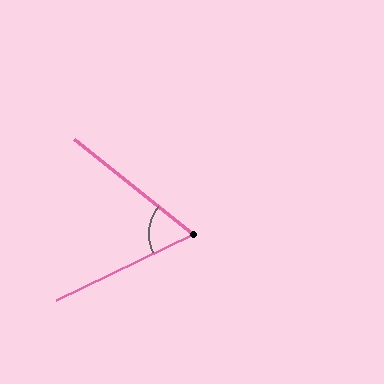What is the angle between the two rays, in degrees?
Approximately 64 degrees.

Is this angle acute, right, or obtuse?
It is acute.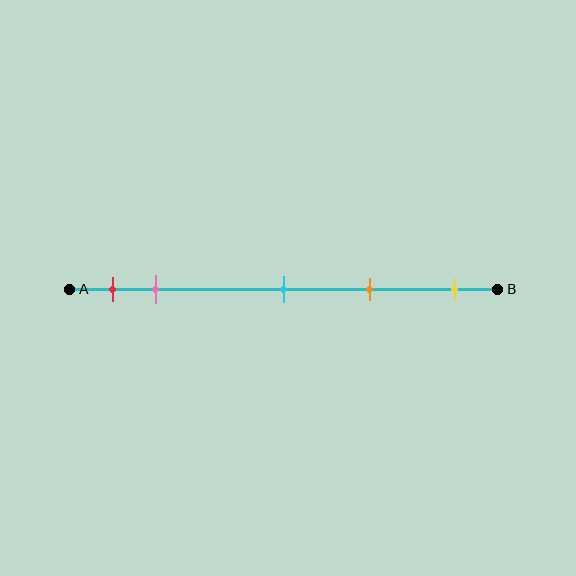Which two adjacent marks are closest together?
The red and pink marks are the closest adjacent pair.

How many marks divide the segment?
There are 5 marks dividing the segment.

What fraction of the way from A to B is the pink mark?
The pink mark is approximately 20% (0.2) of the way from A to B.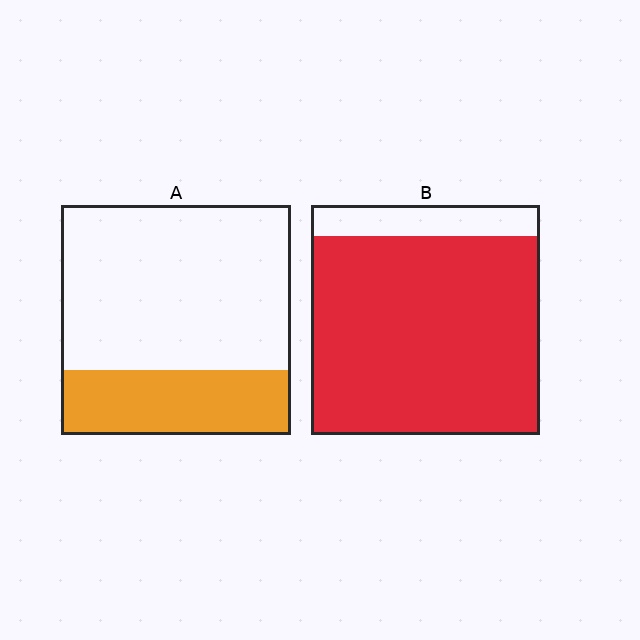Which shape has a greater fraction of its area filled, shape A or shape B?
Shape B.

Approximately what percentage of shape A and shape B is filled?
A is approximately 30% and B is approximately 85%.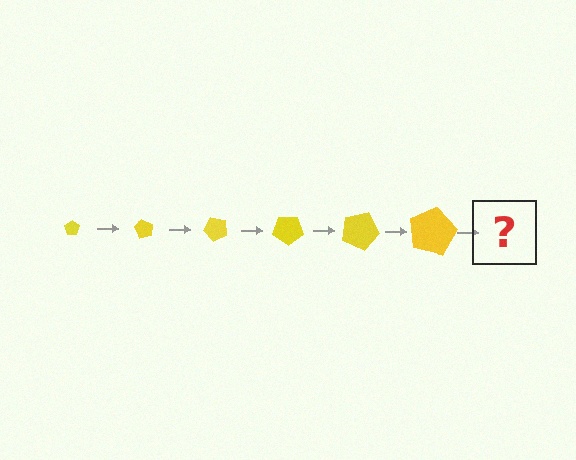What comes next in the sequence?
The next element should be a pentagon, larger than the previous one and rotated 360 degrees from the start.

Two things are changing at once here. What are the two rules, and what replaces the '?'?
The two rules are that the pentagon grows larger each step and it rotates 60 degrees each step. The '?' should be a pentagon, larger than the previous one and rotated 360 degrees from the start.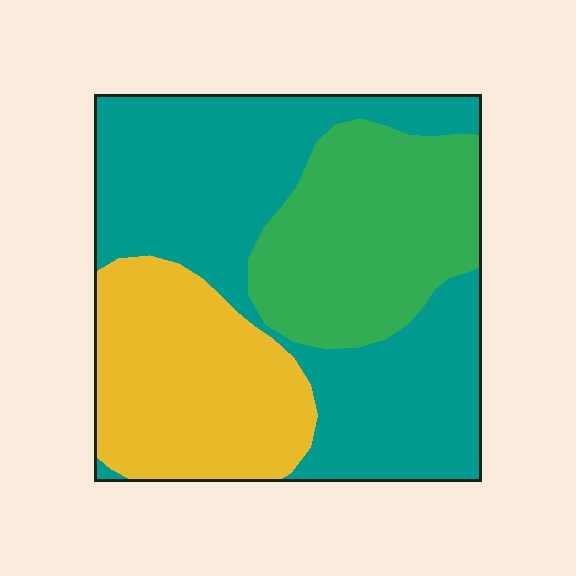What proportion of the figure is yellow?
Yellow covers 26% of the figure.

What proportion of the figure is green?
Green takes up between a sixth and a third of the figure.